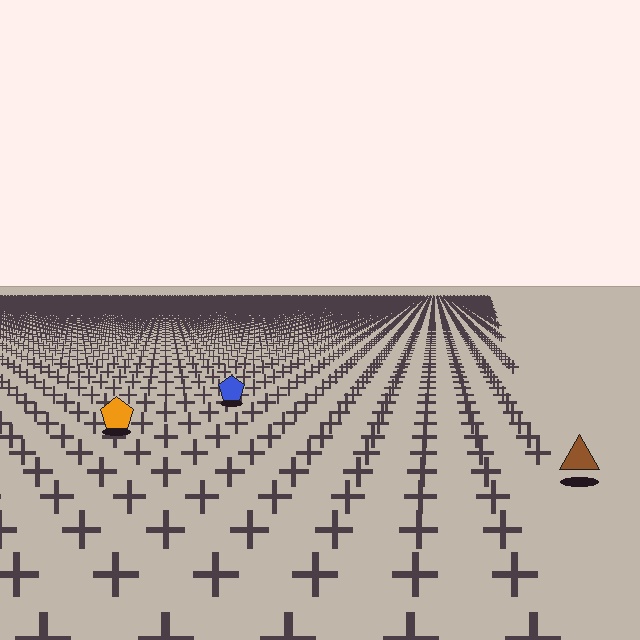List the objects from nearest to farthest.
From nearest to farthest: the brown triangle, the orange pentagon, the blue pentagon.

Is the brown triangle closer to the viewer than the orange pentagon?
Yes. The brown triangle is closer — you can tell from the texture gradient: the ground texture is coarser near it.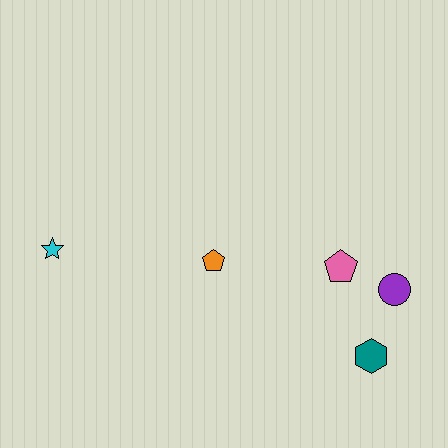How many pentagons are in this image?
There are 2 pentagons.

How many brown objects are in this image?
There are no brown objects.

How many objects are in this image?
There are 5 objects.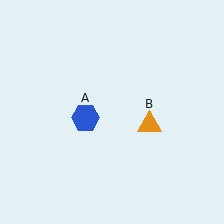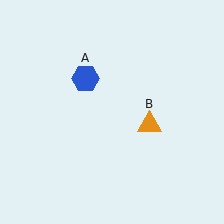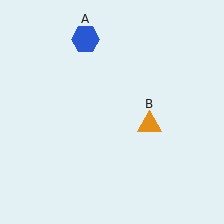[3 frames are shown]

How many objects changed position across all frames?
1 object changed position: blue hexagon (object A).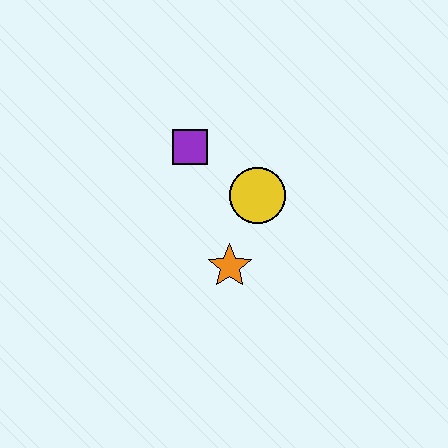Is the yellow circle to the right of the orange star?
Yes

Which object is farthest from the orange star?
The purple square is farthest from the orange star.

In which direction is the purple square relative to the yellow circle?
The purple square is to the left of the yellow circle.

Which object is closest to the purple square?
The yellow circle is closest to the purple square.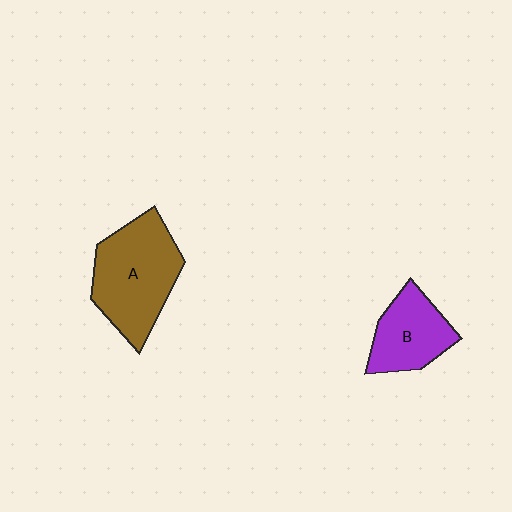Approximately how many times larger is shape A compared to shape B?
Approximately 1.6 times.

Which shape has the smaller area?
Shape B (purple).